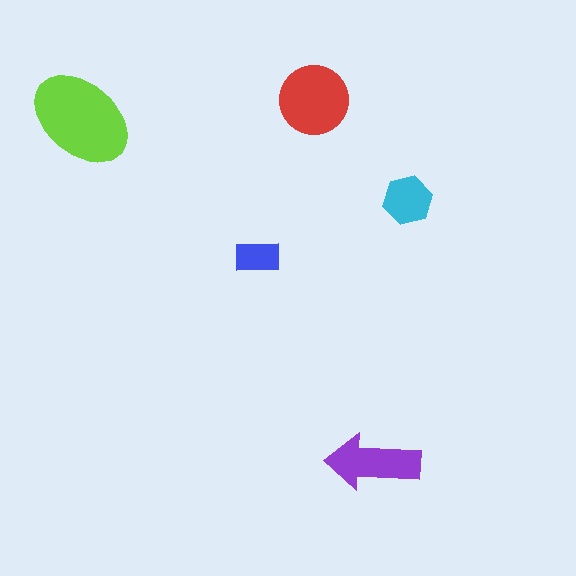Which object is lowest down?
The purple arrow is bottommost.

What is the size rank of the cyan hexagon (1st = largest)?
4th.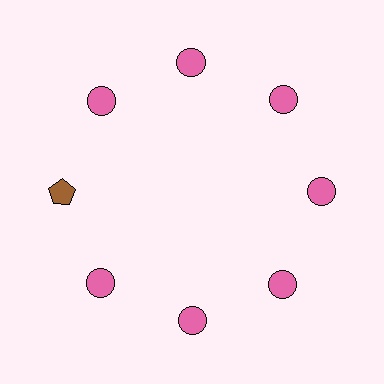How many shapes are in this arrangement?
There are 8 shapes arranged in a ring pattern.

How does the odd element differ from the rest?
It differs in both color (brown instead of pink) and shape (pentagon instead of circle).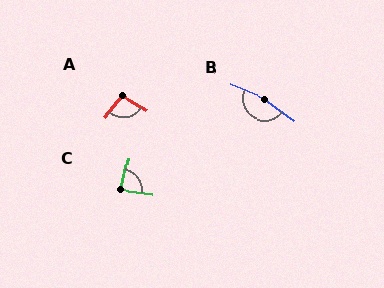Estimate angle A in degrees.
Approximately 96 degrees.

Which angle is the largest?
B, at approximately 167 degrees.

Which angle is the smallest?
C, at approximately 84 degrees.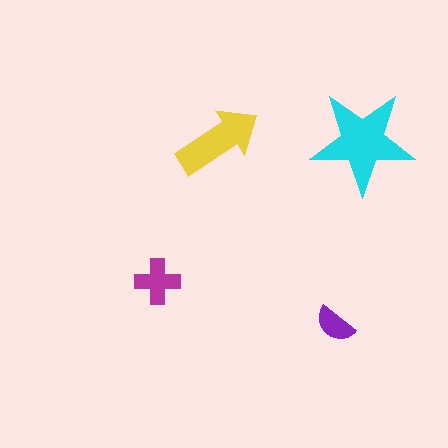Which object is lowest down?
The purple semicircle is bottommost.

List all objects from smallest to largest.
The purple semicircle, the magenta cross, the yellow arrow, the cyan star.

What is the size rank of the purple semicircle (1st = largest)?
4th.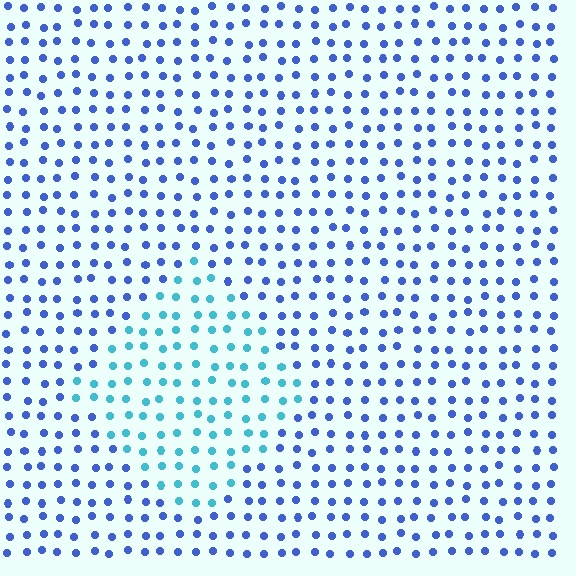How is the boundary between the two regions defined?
The boundary is defined purely by a slight shift in hue (about 40 degrees). Spacing, size, and orientation are identical on both sides.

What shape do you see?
I see a diamond.